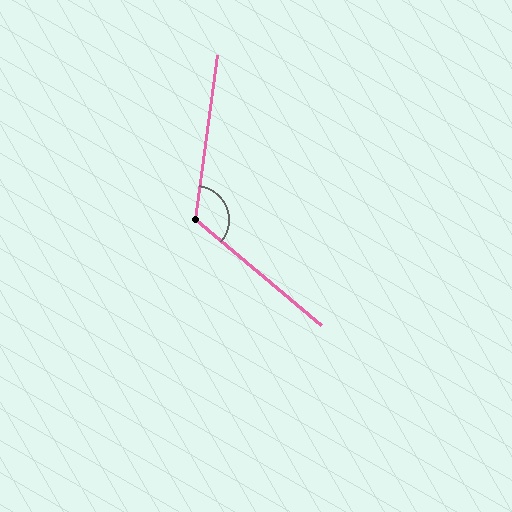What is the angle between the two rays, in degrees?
Approximately 122 degrees.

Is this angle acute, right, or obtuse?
It is obtuse.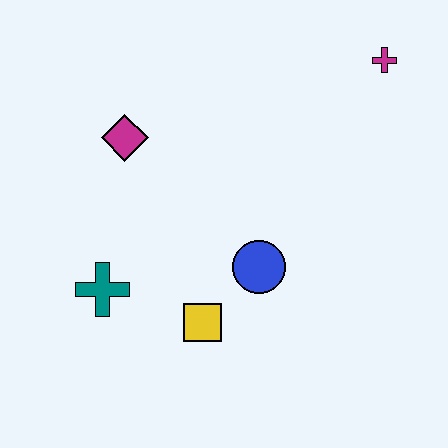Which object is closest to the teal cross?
The yellow square is closest to the teal cross.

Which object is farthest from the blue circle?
The magenta cross is farthest from the blue circle.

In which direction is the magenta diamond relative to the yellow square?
The magenta diamond is above the yellow square.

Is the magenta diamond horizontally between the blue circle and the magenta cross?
No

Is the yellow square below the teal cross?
Yes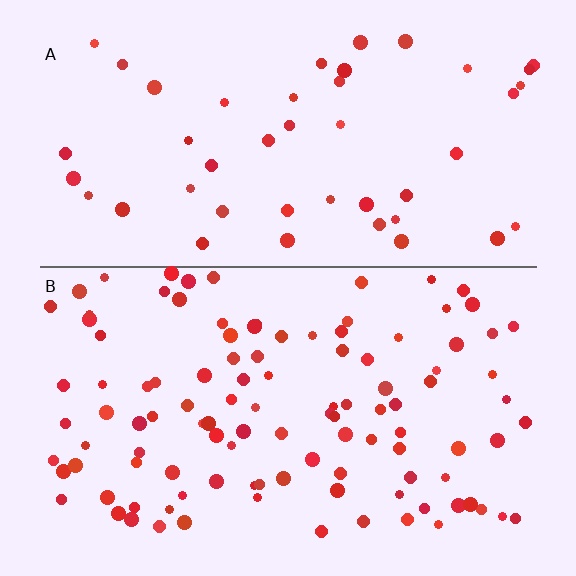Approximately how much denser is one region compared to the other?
Approximately 2.4× — region B over region A.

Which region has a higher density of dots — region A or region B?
B (the bottom).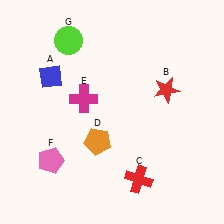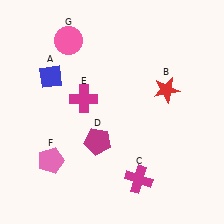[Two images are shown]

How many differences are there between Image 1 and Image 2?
There are 3 differences between the two images.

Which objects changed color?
C changed from red to magenta. D changed from orange to magenta. G changed from lime to pink.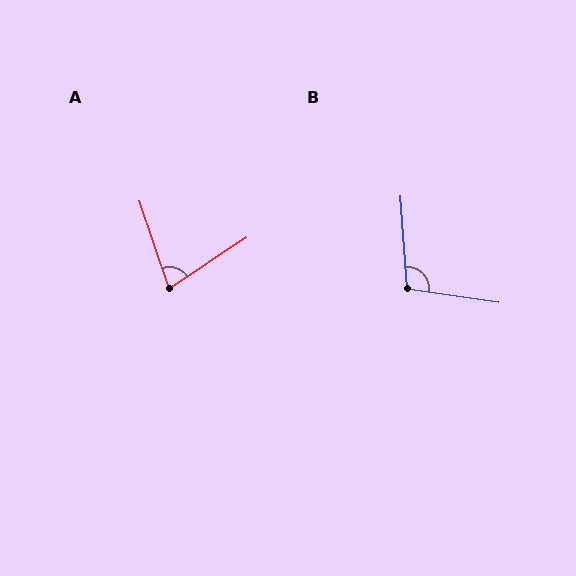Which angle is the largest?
B, at approximately 102 degrees.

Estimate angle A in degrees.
Approximately 75 degrees.